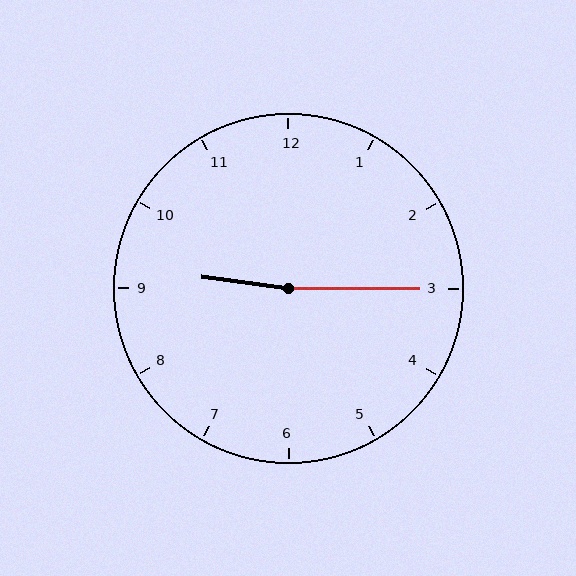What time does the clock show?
9:15.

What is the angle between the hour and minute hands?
Approximately 172 degrees.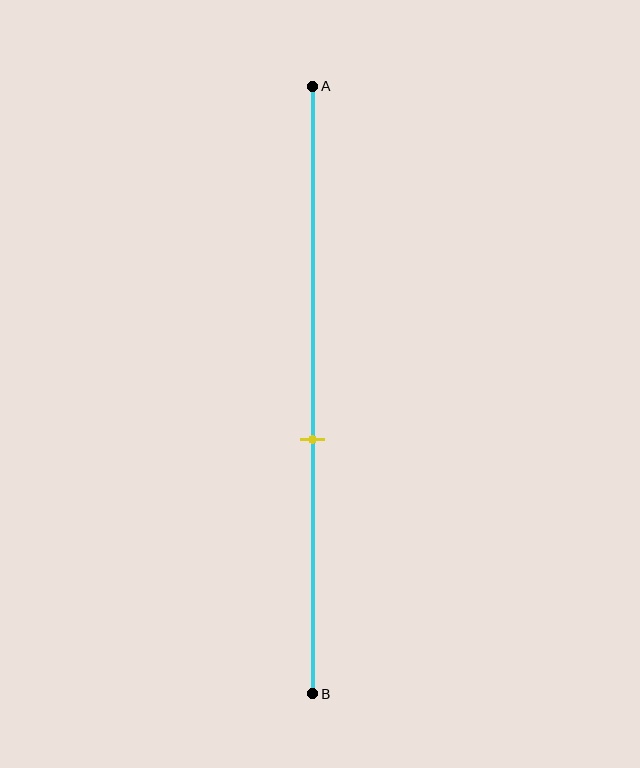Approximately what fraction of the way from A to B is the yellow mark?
The yellow mark is approximately 60% of the way from A to B.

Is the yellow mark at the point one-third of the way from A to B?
No, the mark is at about 60% from A, not at the 33% one-third point.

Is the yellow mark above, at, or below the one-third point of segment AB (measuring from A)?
The yellow mark is below the one-third point of segment AB.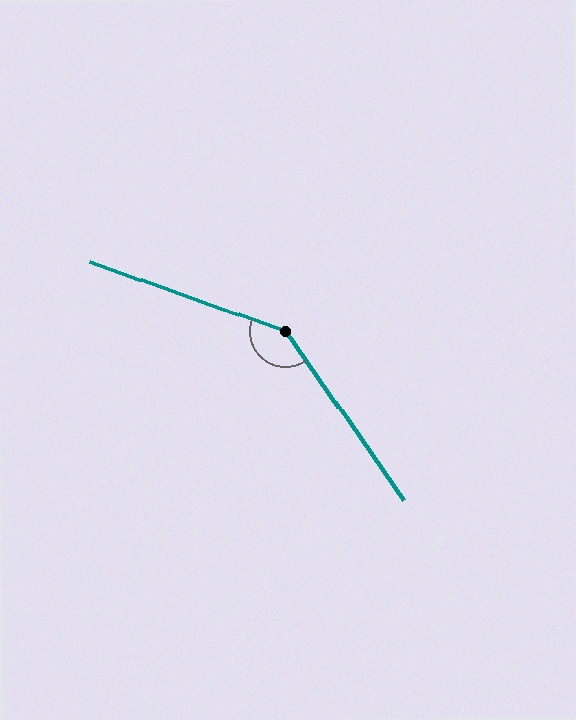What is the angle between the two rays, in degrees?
Approximately 145 degrees.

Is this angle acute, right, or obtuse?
It is obtuse.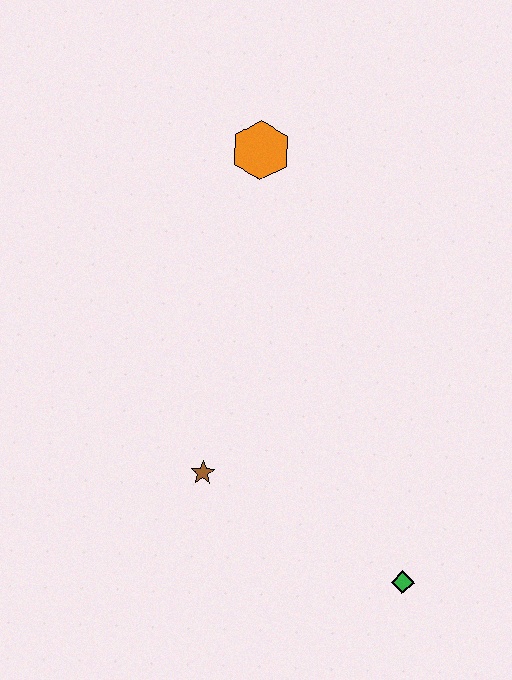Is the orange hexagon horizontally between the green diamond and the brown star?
Yes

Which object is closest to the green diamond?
The brown star is closest to the green diamond.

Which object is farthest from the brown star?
The orange hexagon is farthest from the brown star.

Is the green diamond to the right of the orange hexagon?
Yes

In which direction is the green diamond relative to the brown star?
The green diamond is to the right of the brown star.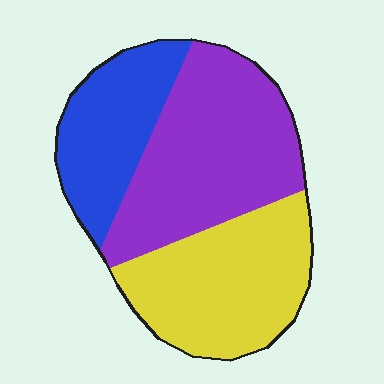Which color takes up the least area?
Blue, at roughly 25%.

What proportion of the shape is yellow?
Yellow takes up about one third (1/3) of the shape.